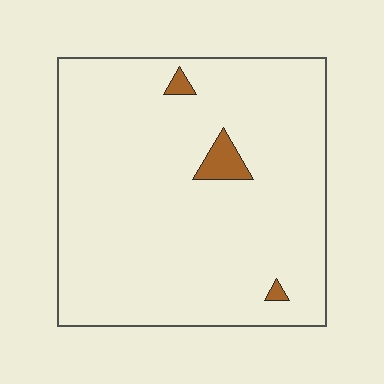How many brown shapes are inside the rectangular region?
3.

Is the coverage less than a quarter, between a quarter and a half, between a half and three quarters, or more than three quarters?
Less than a quarter.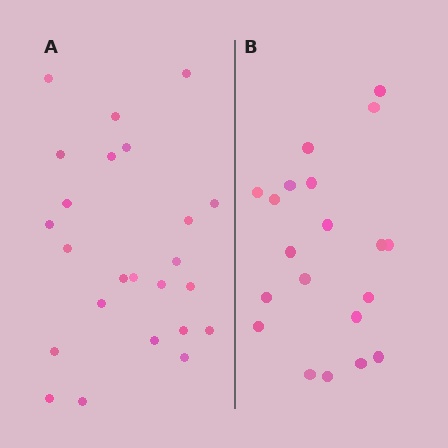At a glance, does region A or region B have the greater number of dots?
Region A (the left region) has more dots.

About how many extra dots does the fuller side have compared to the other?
Region A has about 4 more dots than region B.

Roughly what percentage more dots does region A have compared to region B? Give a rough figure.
About 20% more.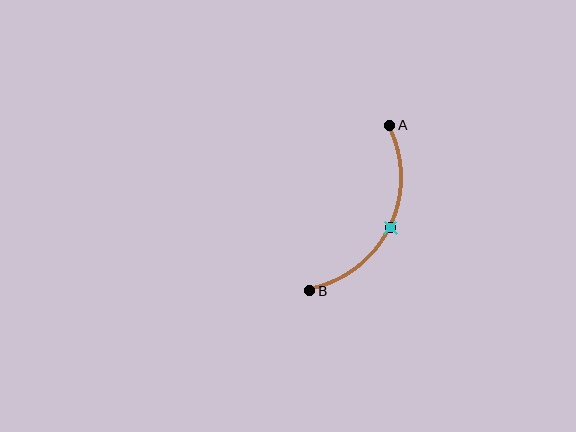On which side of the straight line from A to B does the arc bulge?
The arc bulges to the right of the straight line connecting A and B.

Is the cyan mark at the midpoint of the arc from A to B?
Yes. The cyan mark lies on the arc at equal arc-length from both A and B — it is the arc midpoint.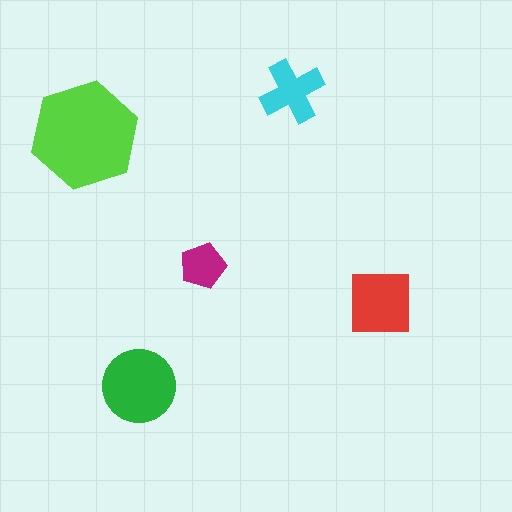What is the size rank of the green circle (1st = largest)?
2nd.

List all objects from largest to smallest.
The lime hexagon, the green circle, the red square, the cyan cross, the magenta pentagon.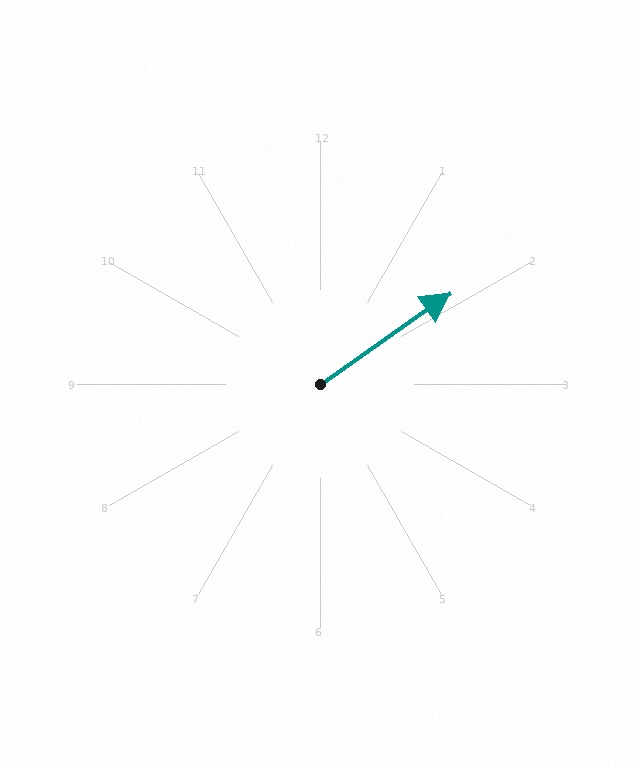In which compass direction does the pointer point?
Northeast.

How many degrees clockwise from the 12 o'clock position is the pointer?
Approximately 55 degrees.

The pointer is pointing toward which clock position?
Roughly 2 o'clock.